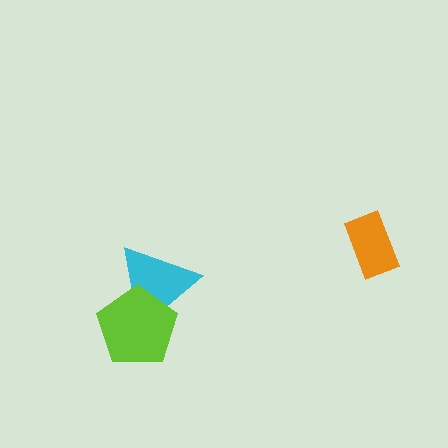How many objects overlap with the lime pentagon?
1 object overlaps with the lime pentagon.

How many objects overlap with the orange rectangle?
0 objects overlap with the orange rectangle.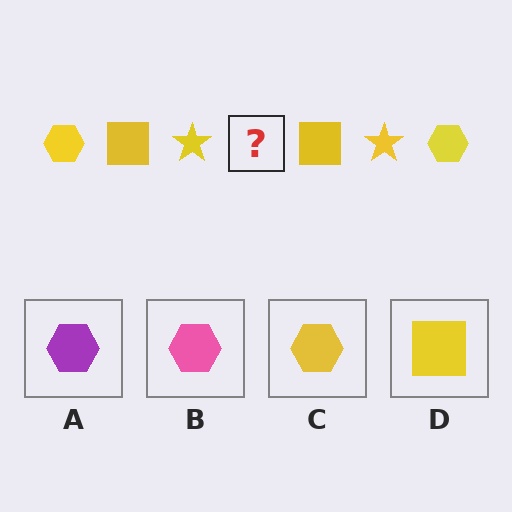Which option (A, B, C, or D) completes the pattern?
C.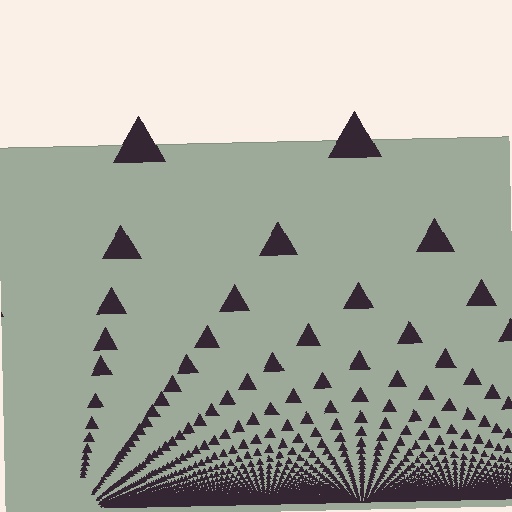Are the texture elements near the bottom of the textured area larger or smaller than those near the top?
Smaller. The gradient is inverted — elements near the bottom are smaller and denser.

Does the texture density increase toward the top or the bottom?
Density increases toward the bottom.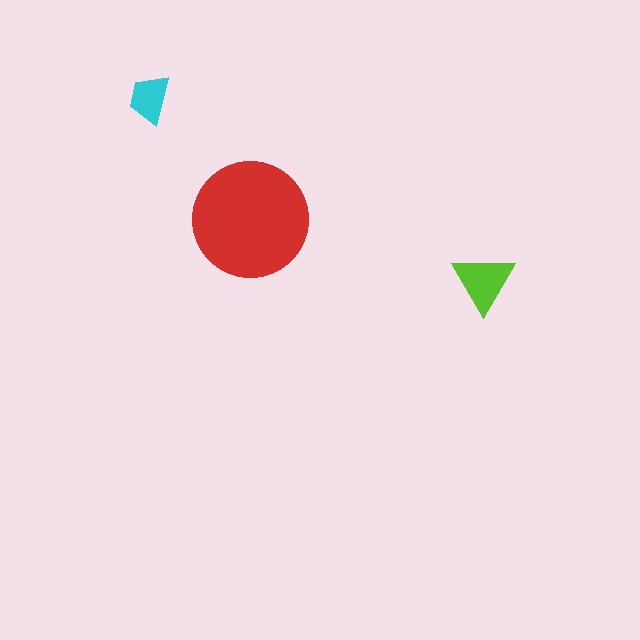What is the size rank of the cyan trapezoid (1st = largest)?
3rd.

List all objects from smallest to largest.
The cyan trapezoid, the lime triangle, the red circle.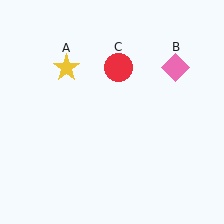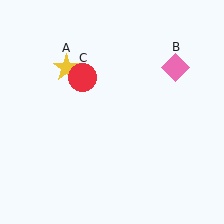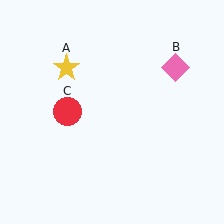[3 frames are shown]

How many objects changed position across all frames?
1 object changed position: red circle (object C).